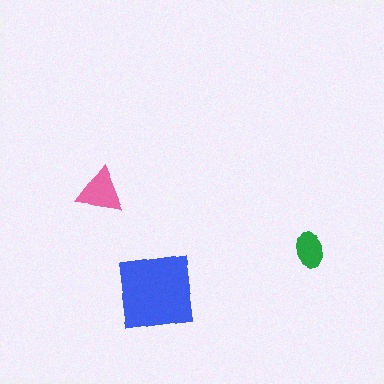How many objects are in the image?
There are 3 objects in the image.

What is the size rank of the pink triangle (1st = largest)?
2nd.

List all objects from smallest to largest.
The green ellipse, the pink triangle, the blue square.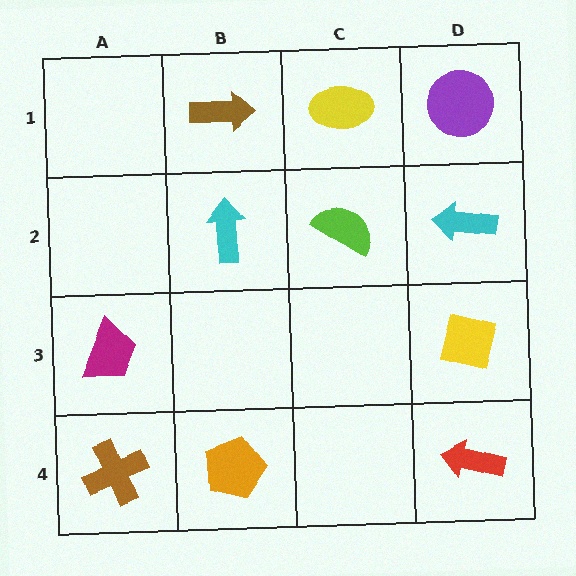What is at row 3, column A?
A magenta trapezoid.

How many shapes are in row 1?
3 shapes.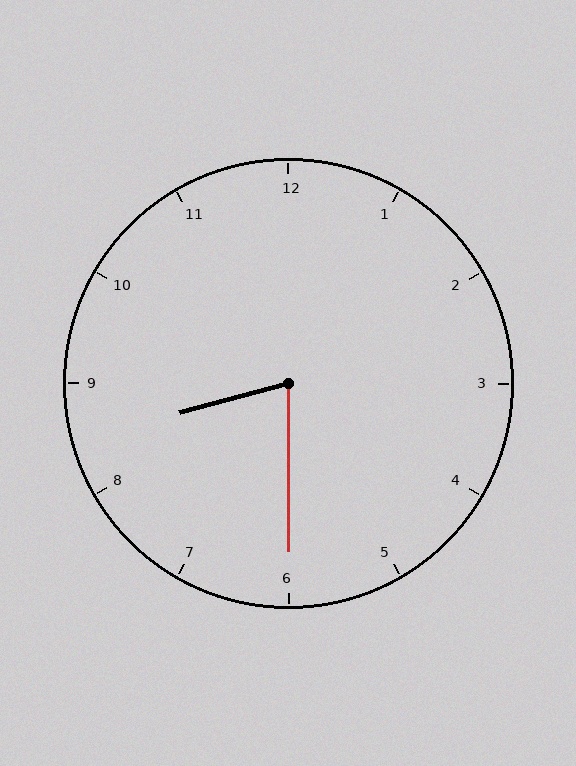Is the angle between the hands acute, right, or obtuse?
It is acute.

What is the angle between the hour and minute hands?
Approximately 75 degrees.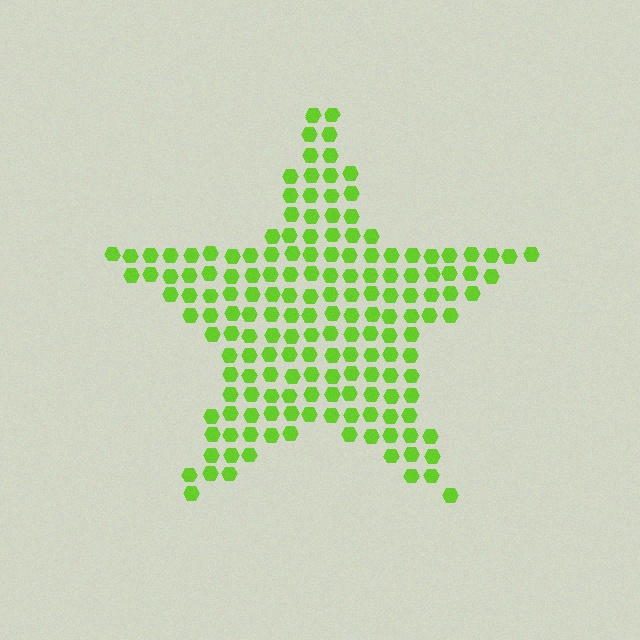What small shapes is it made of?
It is made of small hexagons.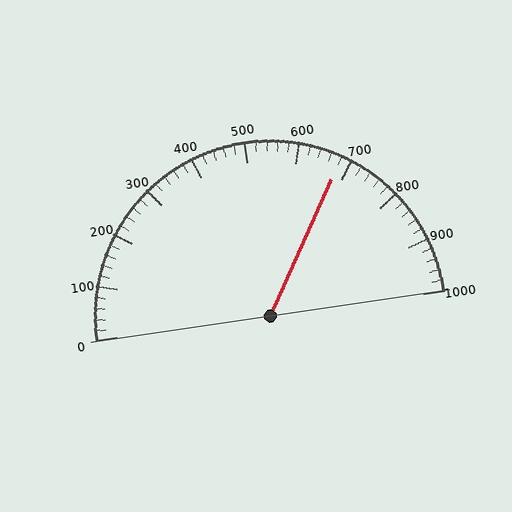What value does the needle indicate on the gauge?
The needle indicates approximately 680.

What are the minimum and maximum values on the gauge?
The gauge ranges from 0 to 1000.